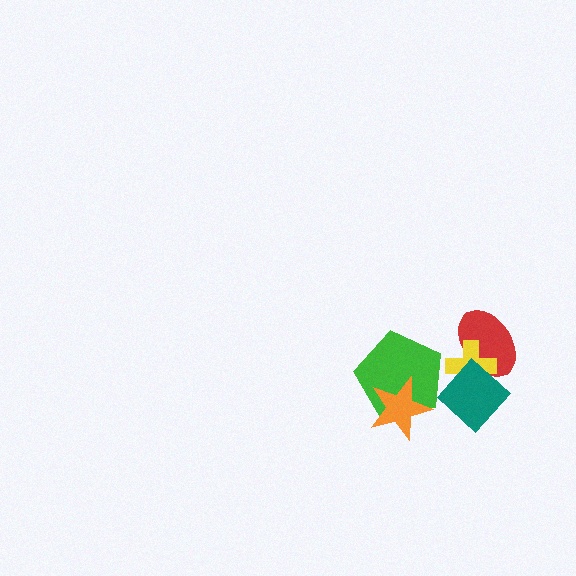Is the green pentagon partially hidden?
Yes, it is partially covered by another shape.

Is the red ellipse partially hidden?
Yes, it is partially covered by another shape.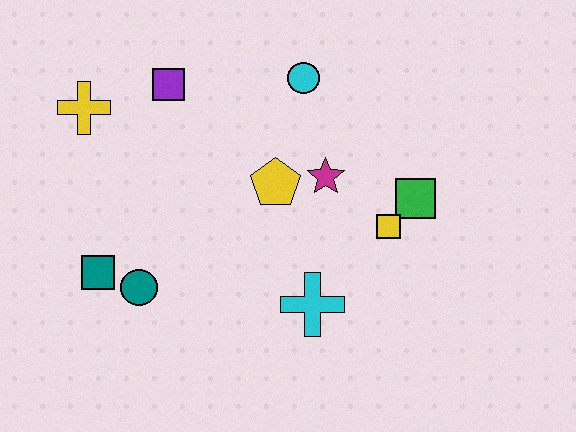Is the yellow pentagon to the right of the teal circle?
Yes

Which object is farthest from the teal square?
The green square is farthest from the teal square.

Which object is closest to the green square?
The yellow square is closest to the green square.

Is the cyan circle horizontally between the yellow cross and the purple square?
No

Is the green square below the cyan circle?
Yes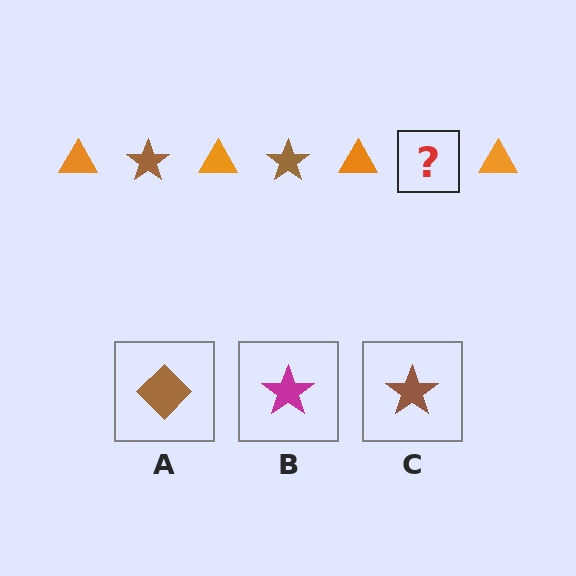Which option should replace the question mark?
Option C.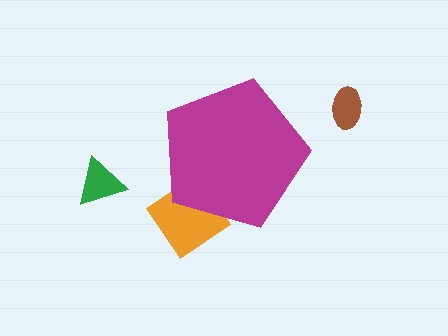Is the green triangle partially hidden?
No, the green triangle is fully visible.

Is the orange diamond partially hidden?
Yes, the orange diamond is partially hidden behind the magenta pentagon.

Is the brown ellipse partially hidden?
No, the brown ellipse is fully visible.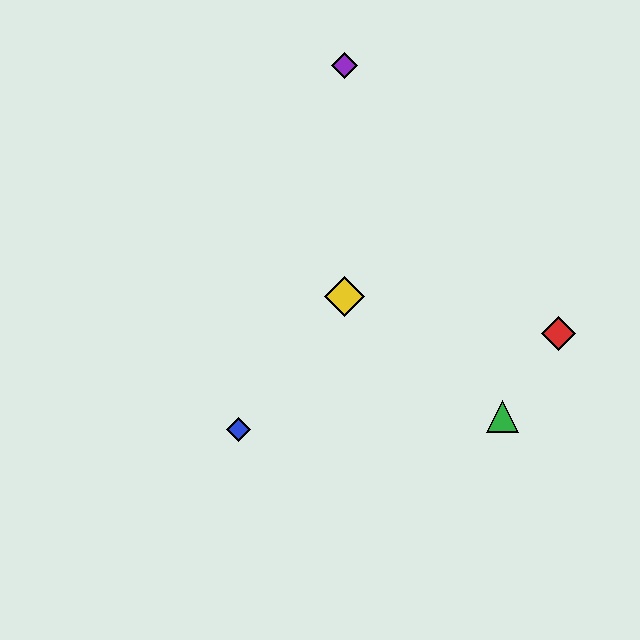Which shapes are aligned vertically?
The yellow diamond, the purple diamond are aligned vertically.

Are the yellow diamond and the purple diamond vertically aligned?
Yes, both are at x≈345.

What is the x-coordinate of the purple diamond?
The purple diamond is at x≈345.